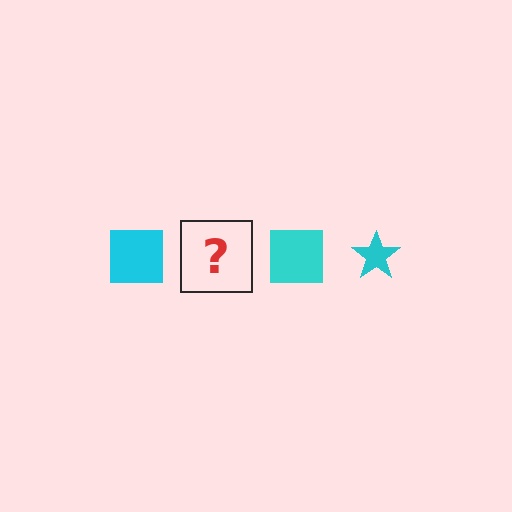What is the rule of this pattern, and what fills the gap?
The rule is that the pattern cycles through square, star shapes in cyan. The gap should be filled with a cyan star.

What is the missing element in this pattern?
The missing element is a cyan star.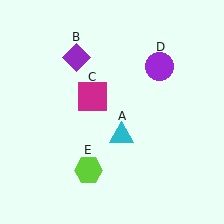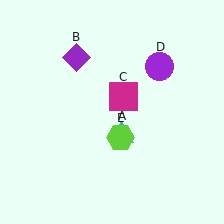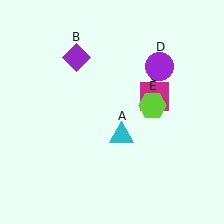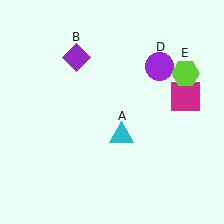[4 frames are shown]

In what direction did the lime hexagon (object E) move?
The lime hexagon (object E) moved up and to the right.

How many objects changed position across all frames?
2 objects changed position: magenta square (object C), lime hexagon (object E).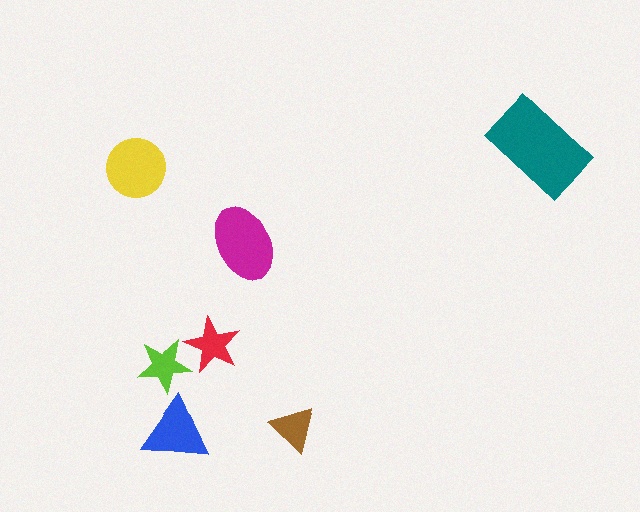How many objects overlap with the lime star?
1 object overlaps with the lime star.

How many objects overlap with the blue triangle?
0 objects overlap with the blue triangle.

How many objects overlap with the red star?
1 object overlaps with the red star.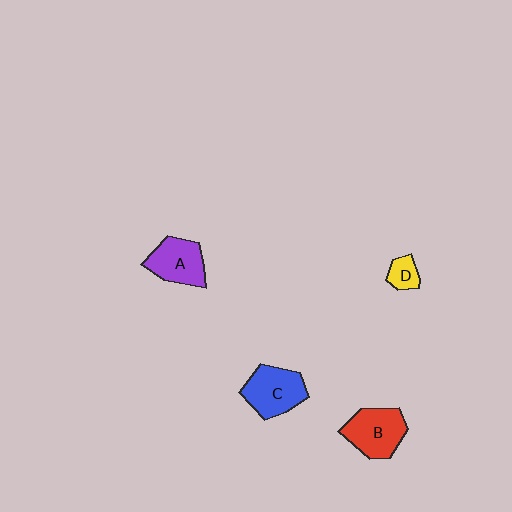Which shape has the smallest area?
Shape D (yellow).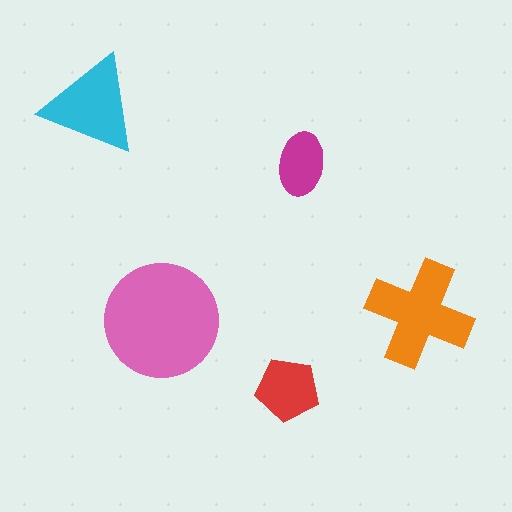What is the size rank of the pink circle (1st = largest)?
1st.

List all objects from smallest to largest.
The magenta ellipse, the red pentagon, the cyan triangle, the orange cross, the pink circle.